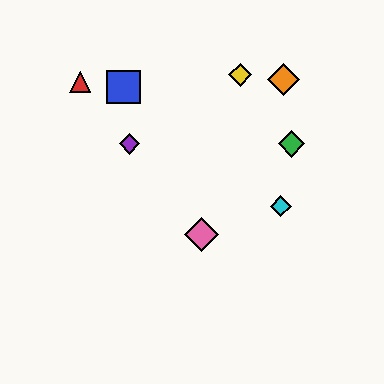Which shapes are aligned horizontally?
The green diamond, the purple diamond are aligned horizontally.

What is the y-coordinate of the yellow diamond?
The yellow diamond is at y≈75.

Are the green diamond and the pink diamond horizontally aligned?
No, the green diamond is at y≈144 and the pink diamond is at y≈234.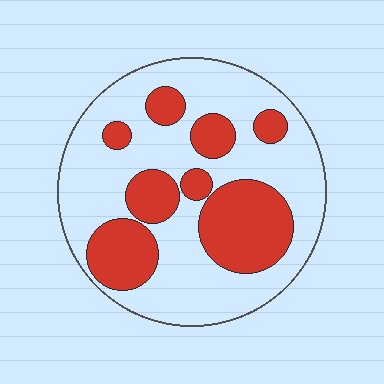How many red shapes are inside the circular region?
8.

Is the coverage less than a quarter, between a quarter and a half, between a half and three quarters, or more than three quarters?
Between a quarter and a half.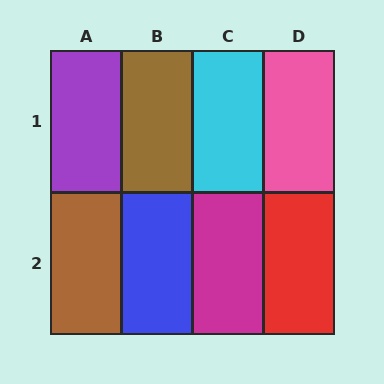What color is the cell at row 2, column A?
Brown.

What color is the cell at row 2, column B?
Blue.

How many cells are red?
1 cell is red.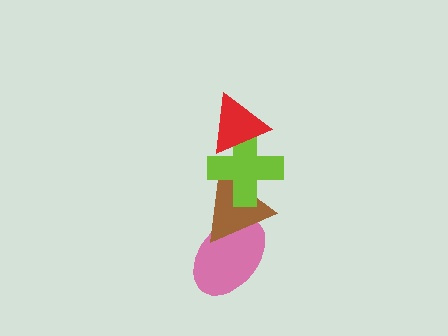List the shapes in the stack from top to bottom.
From top to bottom: the red triangle, the lime cross, the brown triangle, the pink ellipse.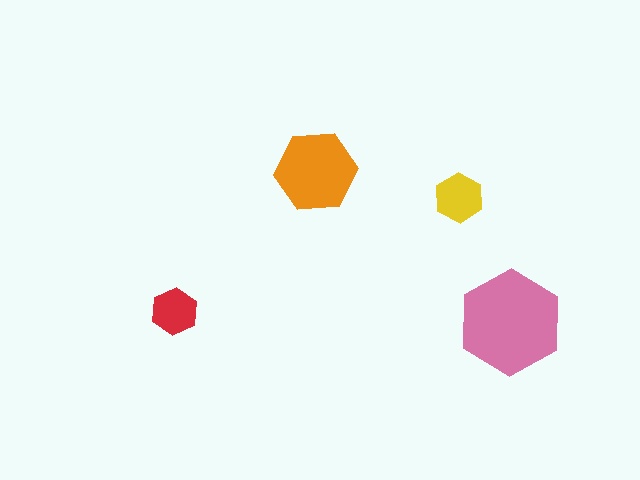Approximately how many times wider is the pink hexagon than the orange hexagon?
About 1.5 times wider.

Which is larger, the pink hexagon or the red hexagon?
The pink one.